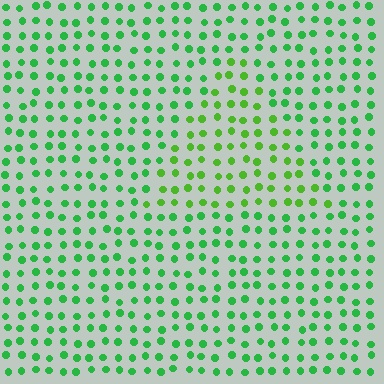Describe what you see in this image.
The image is filled with small green elements in a uniform arrangement. A triangle-shaped region is visible where the elements are tinted to a slightly different hue, forming a subtle color boundary.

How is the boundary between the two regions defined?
The boundary is defined purely by a slight shift in hue (about 26 degrees). Spacing, size, and orientation are identical on both sides.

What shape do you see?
I see a triangle.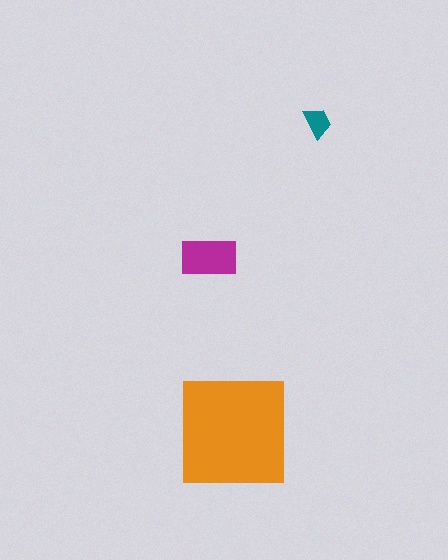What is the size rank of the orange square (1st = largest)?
1st.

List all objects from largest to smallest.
The orange square, the magenta rectangle, the teal trapezoid.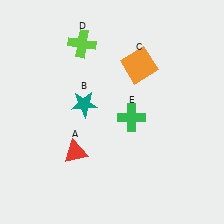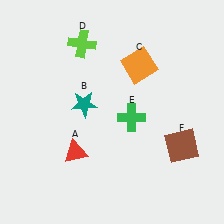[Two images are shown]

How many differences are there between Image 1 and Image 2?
There is 1 difference between the two images.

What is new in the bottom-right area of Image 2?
A brown square (F) was added in the bottom-right area of Image 2.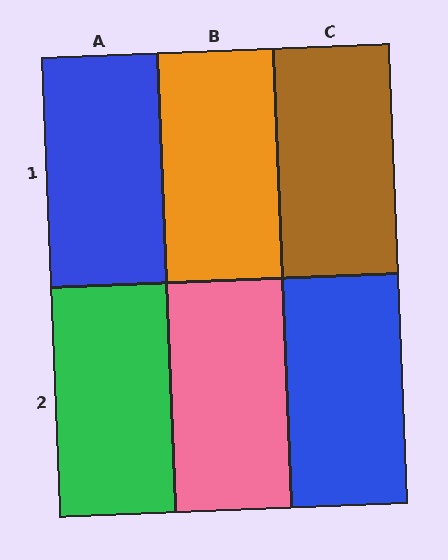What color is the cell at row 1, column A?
Blue.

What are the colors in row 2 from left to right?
Green, pink, blue.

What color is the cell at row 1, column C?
Brown.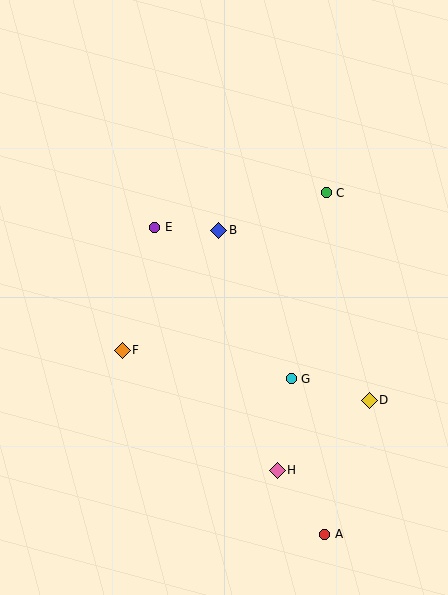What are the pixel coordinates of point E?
Point E is at (155, 227).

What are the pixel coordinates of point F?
Point F is at (122, 350).